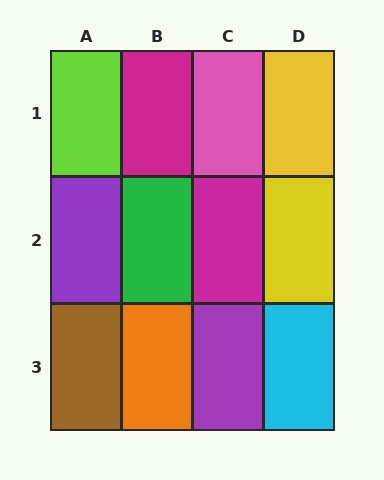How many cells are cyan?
1 cell is cyan.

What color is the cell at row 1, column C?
Pink.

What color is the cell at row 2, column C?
Magenta.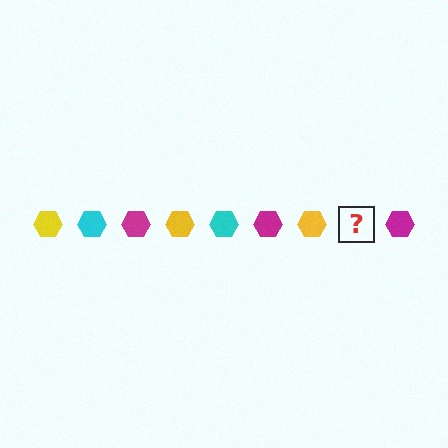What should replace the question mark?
The question mark should be replaced with a cyan hexagon.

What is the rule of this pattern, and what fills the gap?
The rule is that the pattern cycles through yellow, cyan, magenta hexagons. The gap should be filled with a cyan hexagon.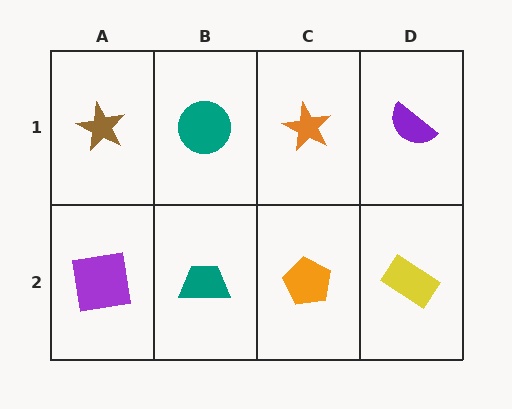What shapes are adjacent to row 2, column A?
A brown star (row 1, column A), a teal trapezoid (row 2, column B).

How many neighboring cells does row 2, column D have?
2.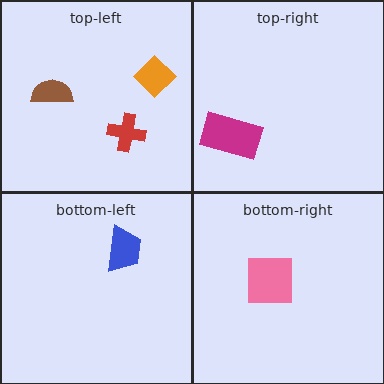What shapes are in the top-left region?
The orange diamond, the red cross, the brown semicircle.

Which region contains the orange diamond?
The top-left region.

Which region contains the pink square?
The bottom-right region.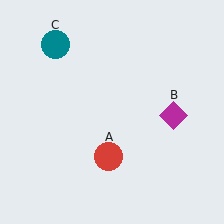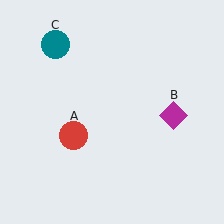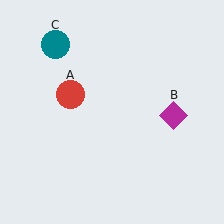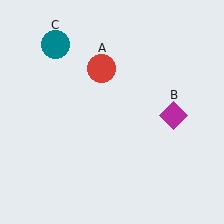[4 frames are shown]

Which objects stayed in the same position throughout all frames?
Magenta diamond (object B) and teal circle (object C) remained stationary.